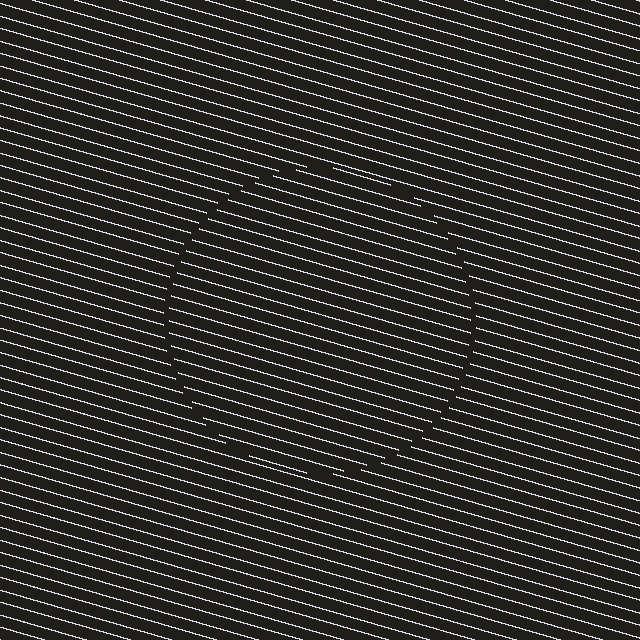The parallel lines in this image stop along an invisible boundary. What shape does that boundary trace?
An illusory circle. The interior of the shape contains the same grating, shifted by half a period — the contour is defined by the phase discontinuity where line-ends from the inner and outer gratings abut.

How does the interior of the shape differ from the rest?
The interior of the shape contains the same grating, shifted by half a period — the contour is defined by the phase discontinuity where line-ends from the inner and outer gratings abut.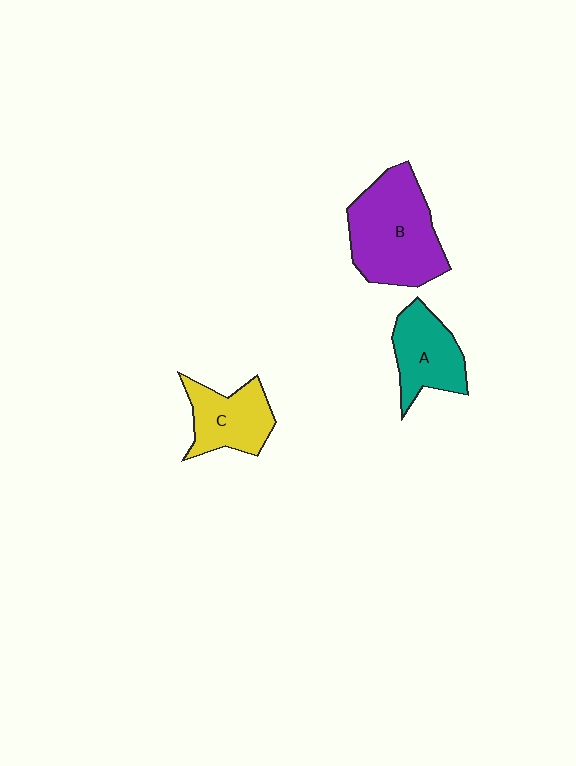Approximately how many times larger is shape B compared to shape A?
Approximately 1.7 times.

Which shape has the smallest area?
Shape C (yellow).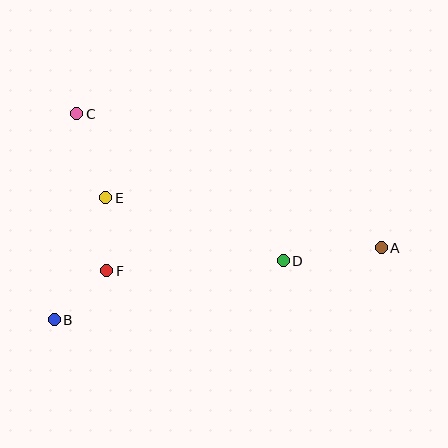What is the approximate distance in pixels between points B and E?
The distance between B and E is approximately 132 pixels.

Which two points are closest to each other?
Points B and F are closest to each other.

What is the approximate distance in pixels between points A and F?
The distance between A and F is approximately 275 pixels.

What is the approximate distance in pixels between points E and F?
The distance between E and F is approximately 73 pixels.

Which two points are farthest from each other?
Points A and B are farthest from each other.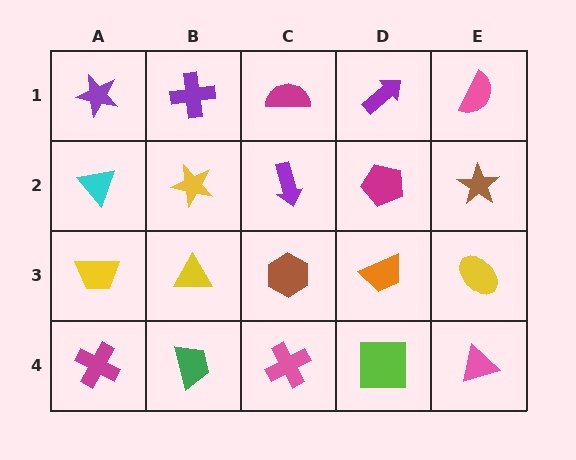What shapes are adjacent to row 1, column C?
A purple arrow (row 2, column C), a purple cross (row 1, column B), a purple arrow (row 1, column D).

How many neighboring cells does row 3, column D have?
4.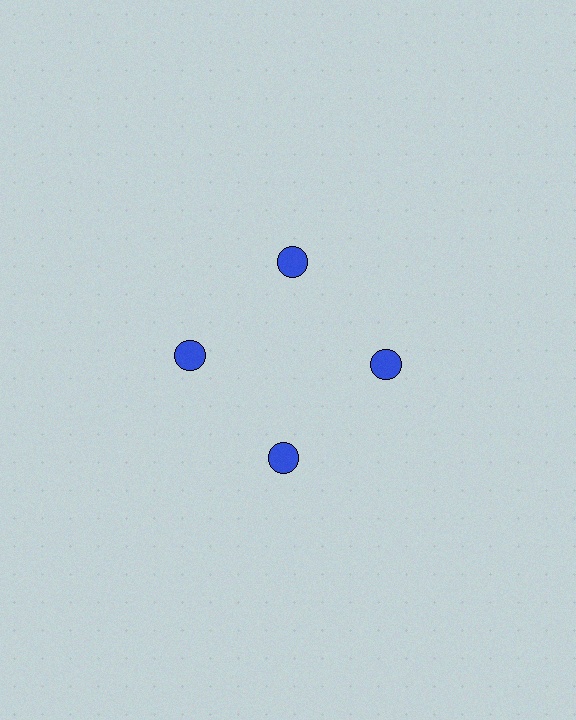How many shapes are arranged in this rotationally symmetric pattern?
There are 4 shapes, arranged in 4 groups of 1.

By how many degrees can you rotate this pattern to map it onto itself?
The pattern maps onto itself every 90 degrees of rotation.